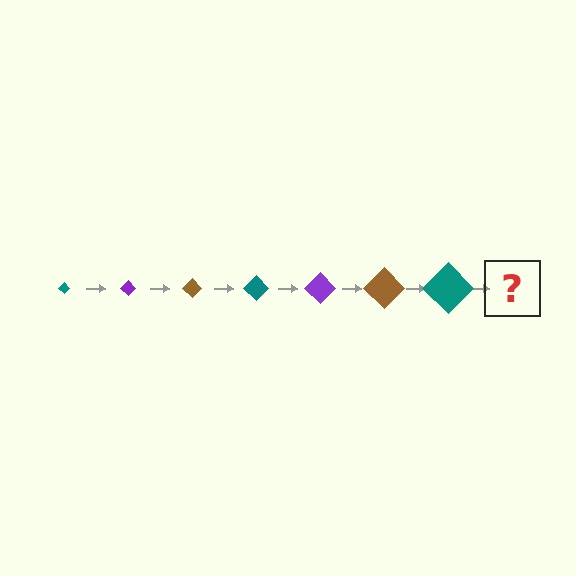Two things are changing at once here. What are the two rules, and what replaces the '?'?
The two rules are that the diamond grows larger each step and the color cycles through teal, purple, and brown. The '?' should be a purple diamond, larger than the previous one.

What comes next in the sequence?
The next element should be a purple diamond, larger than the previous one.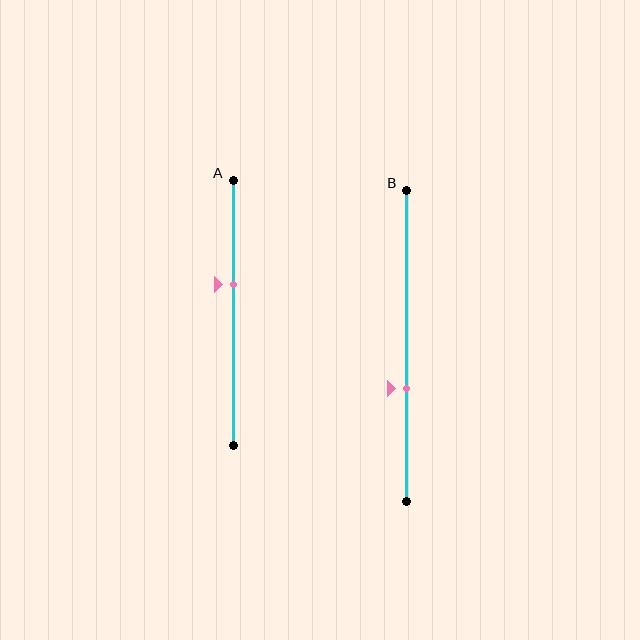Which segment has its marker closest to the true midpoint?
Segment A has its marker closest to the true midpoint.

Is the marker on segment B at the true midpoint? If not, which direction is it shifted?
No, the marker on segment B is shifted downward by about 14% of the segment length.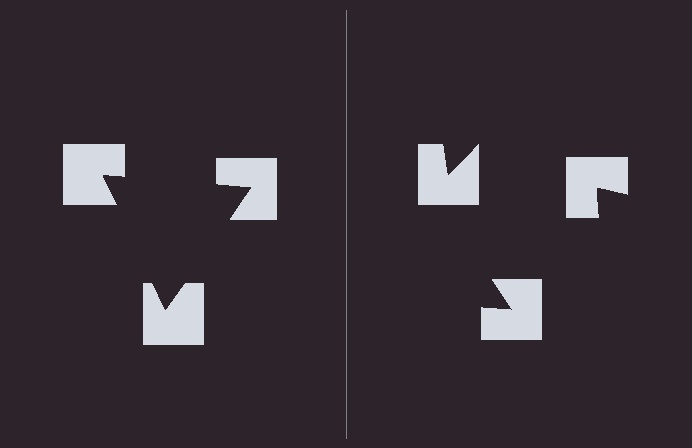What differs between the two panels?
The notched squares are positioned identically on both sides; only the wedge orientations differ. On the left they align to a triangle; on the right they are misaligned.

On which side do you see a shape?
An illusory triangle appears on the left side. On the right side the wedge cuts are rotated, so no coherent shape forms.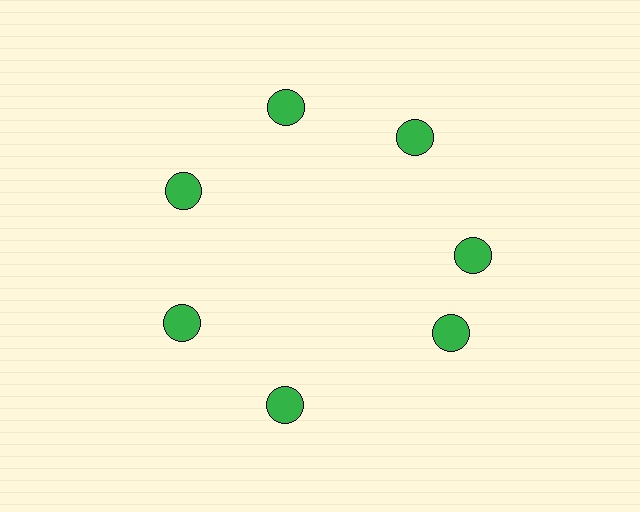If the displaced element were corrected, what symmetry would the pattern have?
It would have 7-fold rotational symmetry — the pattern would map onto itself every 51 degrees.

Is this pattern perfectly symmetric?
No. The 7 green circles are arranged in a ring, but one element near the 5 o'clock position is rotated out of alignment along the ring, breaking the 7-fold rotational symmetry.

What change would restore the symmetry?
The symmetry would be restored by rotating it back into even spacing with its neighbors so that all 7 circles sit at equal angles and equal distance from the center.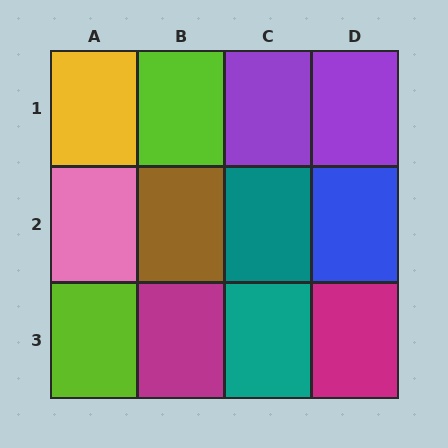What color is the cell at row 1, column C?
Purple.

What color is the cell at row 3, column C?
Teal.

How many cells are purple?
2 cells are purple.